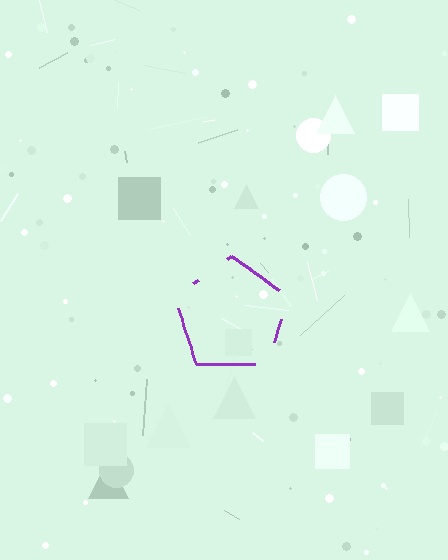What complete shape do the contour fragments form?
The contour fragments form a pentagon.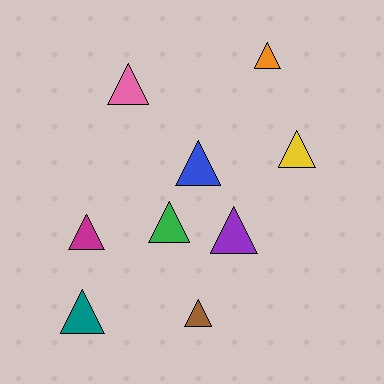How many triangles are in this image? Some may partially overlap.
There are 9 triangles.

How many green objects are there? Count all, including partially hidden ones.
There is 1 green object.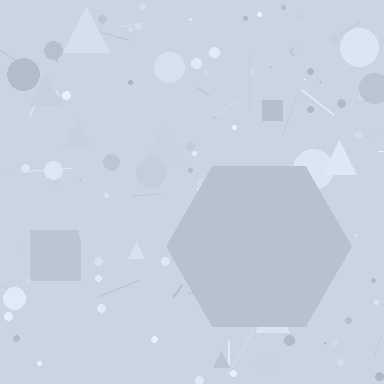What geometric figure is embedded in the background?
A hexagon is embedded in the background.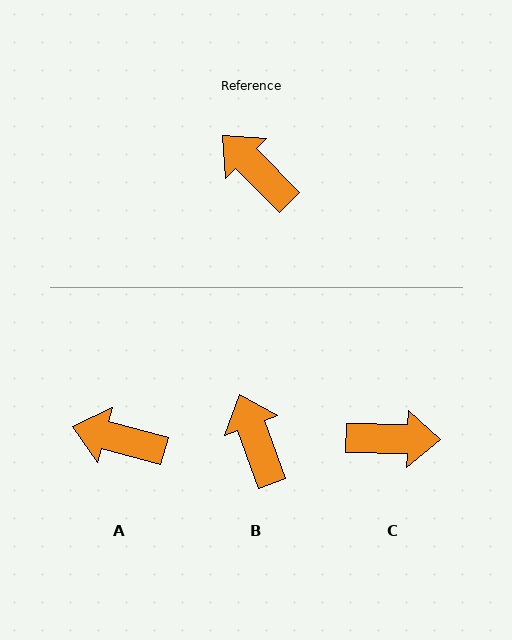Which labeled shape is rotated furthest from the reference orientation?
C, about 136 degrees away.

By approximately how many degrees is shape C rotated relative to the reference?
Approximately 136 degrees clockwise.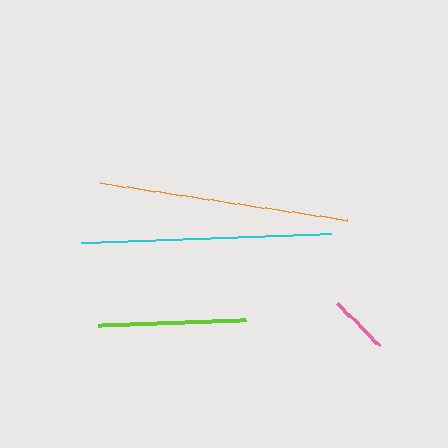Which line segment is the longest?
The cyan line is the longest at approximately 251 pixels.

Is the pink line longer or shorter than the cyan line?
The cyan line is longer than the pink line.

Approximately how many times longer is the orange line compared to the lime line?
The orange line is approximately 1.7 times the length of the lime line.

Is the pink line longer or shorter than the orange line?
The orange line is longer than the pink line.